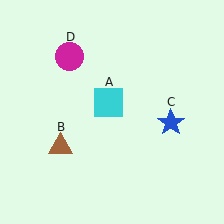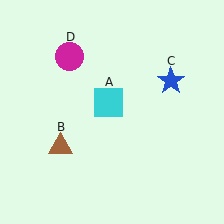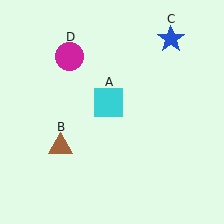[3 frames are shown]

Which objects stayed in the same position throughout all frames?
Cyan square (object A) and brown triangle (object B) and magenta circle (object D) remained stationary.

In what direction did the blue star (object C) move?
The blue star (object C) moved up.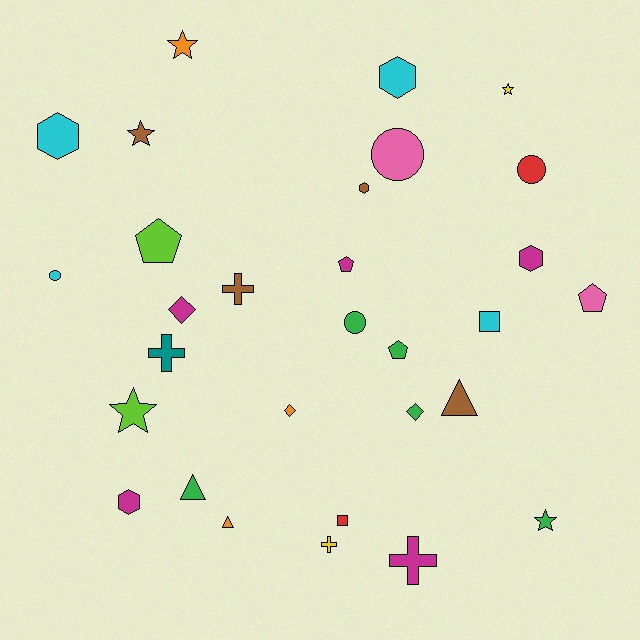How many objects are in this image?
There are 30 objects.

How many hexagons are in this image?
There are 5 hexagons.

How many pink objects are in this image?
There are 2 pink objects.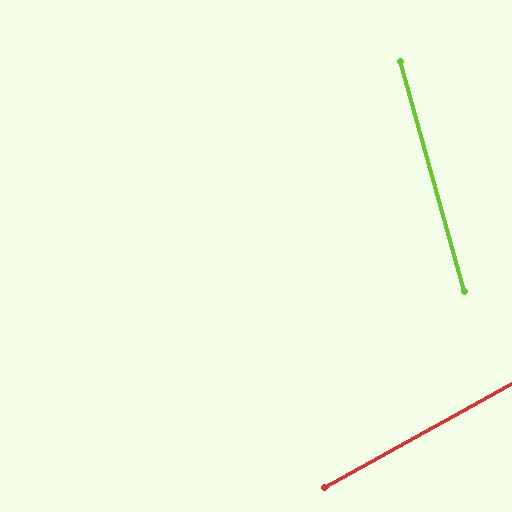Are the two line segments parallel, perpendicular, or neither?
Neither parallel nor perpendicular — they differ by about 77°.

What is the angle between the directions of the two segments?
Approximately 77 degrees.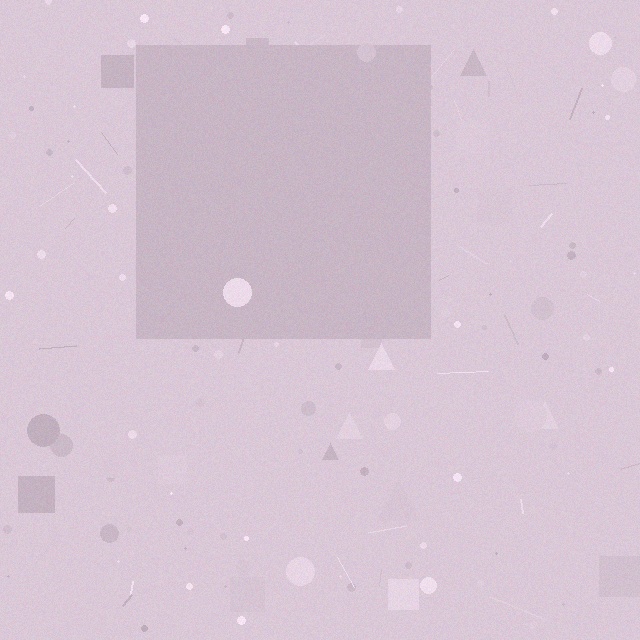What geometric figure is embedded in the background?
A square is embedded in the background.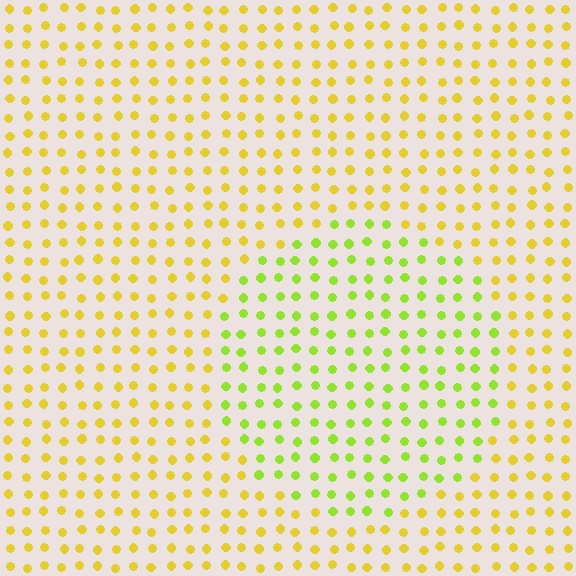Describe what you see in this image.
The image is filled with small yellow elements in a uniform arrangement. A circle-shaped region is visible where the elements are tinted to a slightly different hue, forming a subtle color boundary.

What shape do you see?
I see a circle.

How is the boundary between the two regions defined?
The boundary is defined purely by a slight shift in hue (about 35 degrees). Spacing, size, and orientation are identical on both sides.